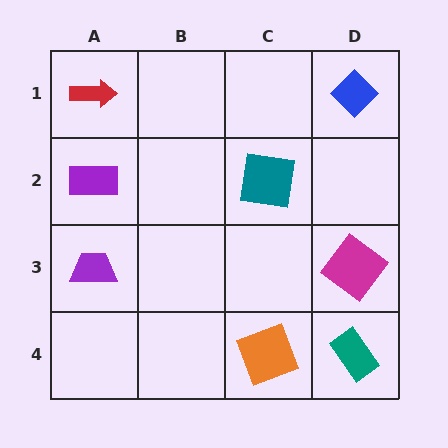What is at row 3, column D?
A magenta diamond.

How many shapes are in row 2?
2 shapes.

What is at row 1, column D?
A blue diamond.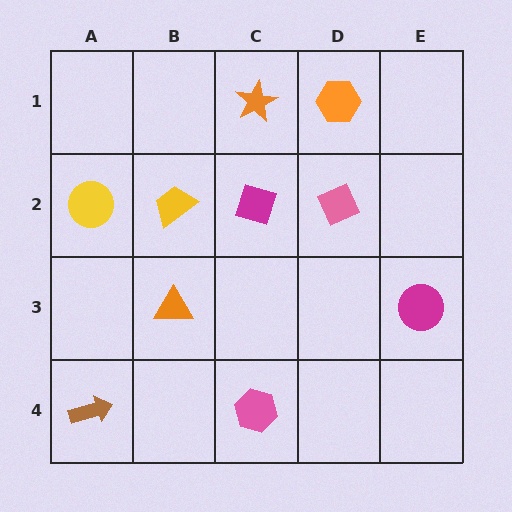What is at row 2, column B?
A yellow trapezoid.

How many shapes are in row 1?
2 shapes.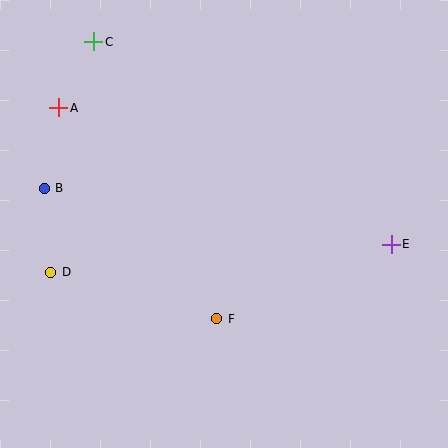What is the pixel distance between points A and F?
The distance between A and F is 264 pixels.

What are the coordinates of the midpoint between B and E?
The midpoint between B and E is at (218, 216).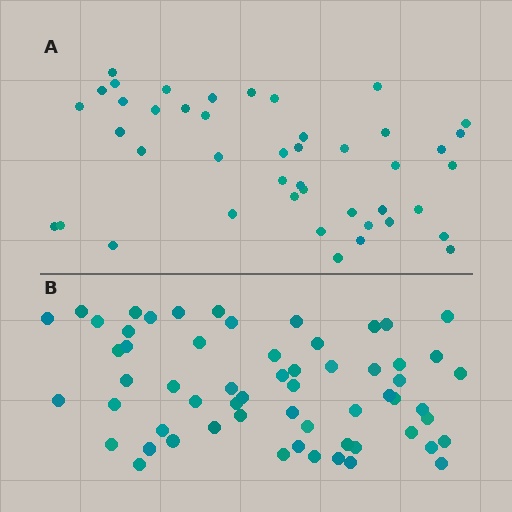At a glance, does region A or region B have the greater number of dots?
Region B (the bottom region) has more dots.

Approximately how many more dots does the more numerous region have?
Region B has approximately 15 more dots than region A.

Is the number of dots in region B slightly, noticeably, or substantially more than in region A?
Region B has noticeably more, but not dramatically so. The ratio is roughly 1.4 to 1.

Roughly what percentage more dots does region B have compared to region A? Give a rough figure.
About 35% more.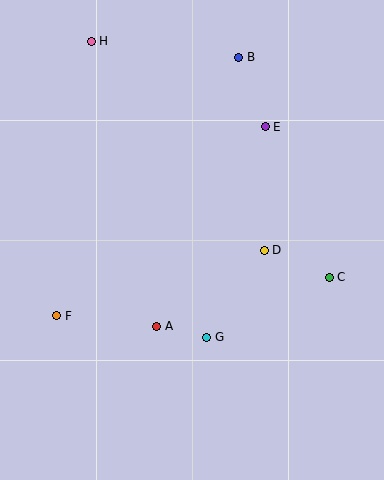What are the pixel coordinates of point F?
Point F is at (57, 316).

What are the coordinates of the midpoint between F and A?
The midpoint between F and A is at (107, 321).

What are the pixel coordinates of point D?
Point D is at (264, 250).